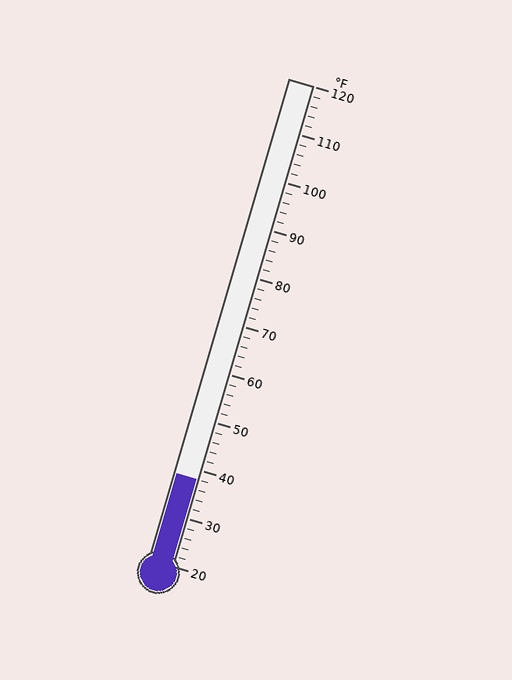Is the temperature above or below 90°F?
The temperature is below 90°F.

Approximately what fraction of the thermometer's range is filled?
The thermometer is filled to approximately 20% of its range.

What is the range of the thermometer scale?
The thermometer scale ranges from 20°F to 120°F.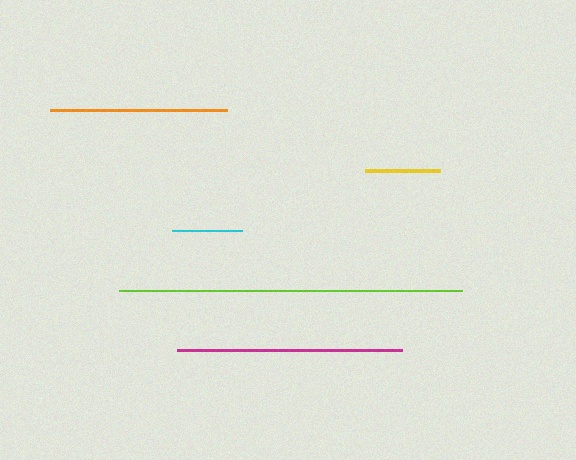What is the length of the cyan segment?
The cyan segment is approximately 69 pixels long.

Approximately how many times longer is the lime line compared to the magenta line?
The lime line is approximately 1.5 times the length of the magenta line.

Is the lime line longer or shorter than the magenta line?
The lime line is longer than the magenta line.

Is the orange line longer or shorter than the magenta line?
The magenta line is longer than the orange line.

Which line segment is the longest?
The lime line is the longest at approximately 343 pixels.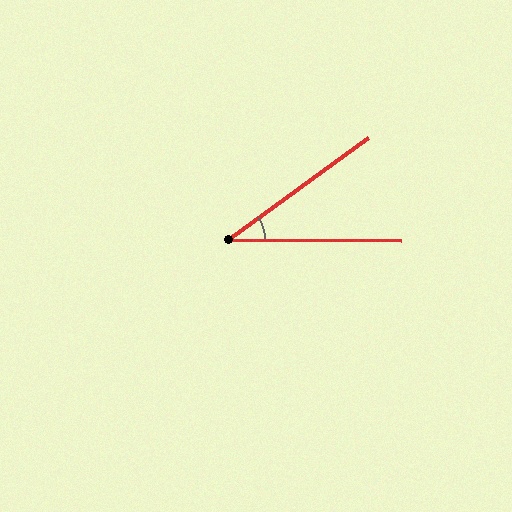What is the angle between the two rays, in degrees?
Approximately 37 degrees.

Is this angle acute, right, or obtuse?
It is acute.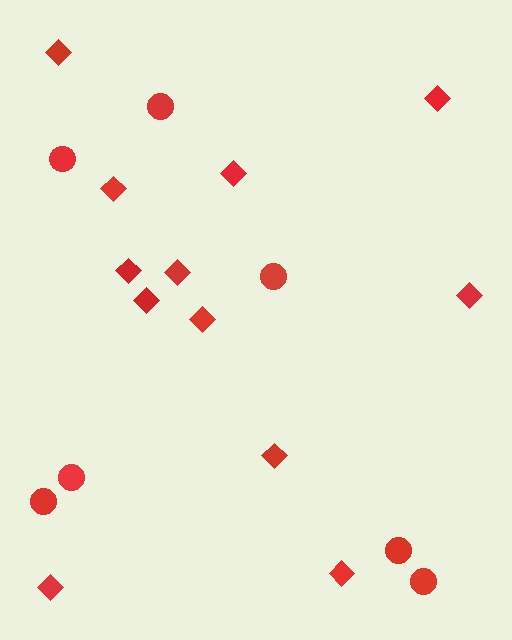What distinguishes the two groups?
There are 2 groups: one group of circles (7) and one group of diamonds (12).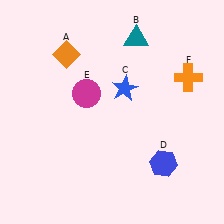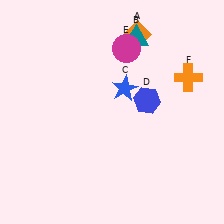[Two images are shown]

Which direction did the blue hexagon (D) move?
The blue hexagon (D) moved up.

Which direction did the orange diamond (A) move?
The orange diamond (A) moved right.